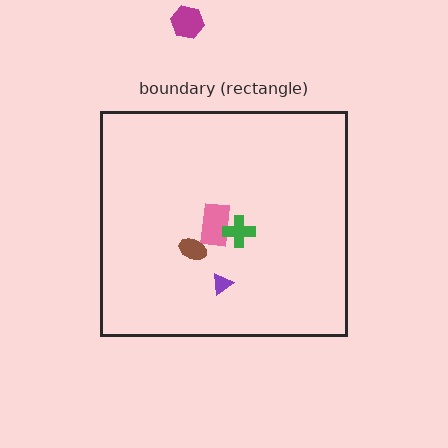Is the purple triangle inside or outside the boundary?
Inside.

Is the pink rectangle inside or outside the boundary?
Inside.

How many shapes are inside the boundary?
4 inside, 1 outside.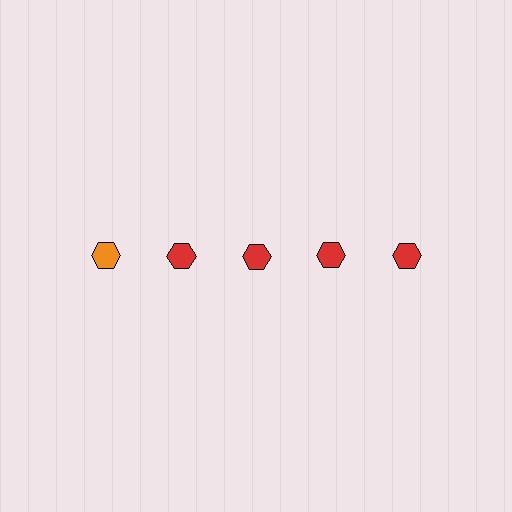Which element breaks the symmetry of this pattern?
The orange hexagon in the top row, leftmost column breaks the symmetry. All other shapes are red hexagons.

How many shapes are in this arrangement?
There are 5 shapes arranged in a grid pattern.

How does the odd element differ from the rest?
It has a different color: orange instead of red.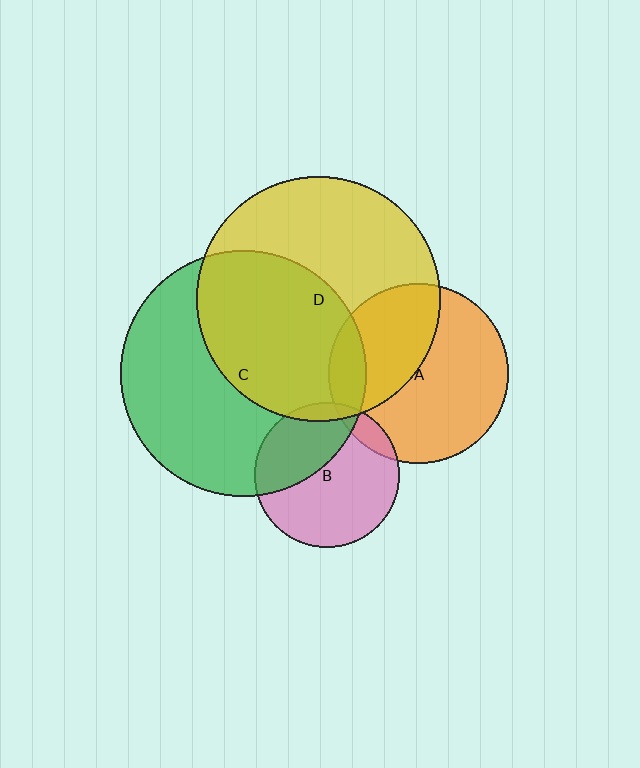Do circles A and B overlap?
Yes.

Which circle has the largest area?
Circle C (green).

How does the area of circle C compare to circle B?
Approximately 2.9 times.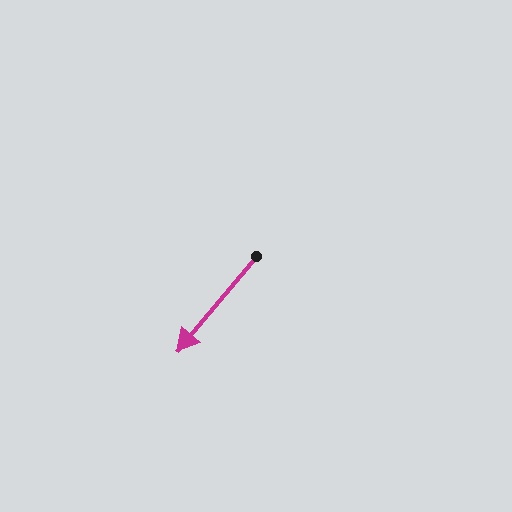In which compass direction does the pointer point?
Southwest.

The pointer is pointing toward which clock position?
Roughly 7 o'clock.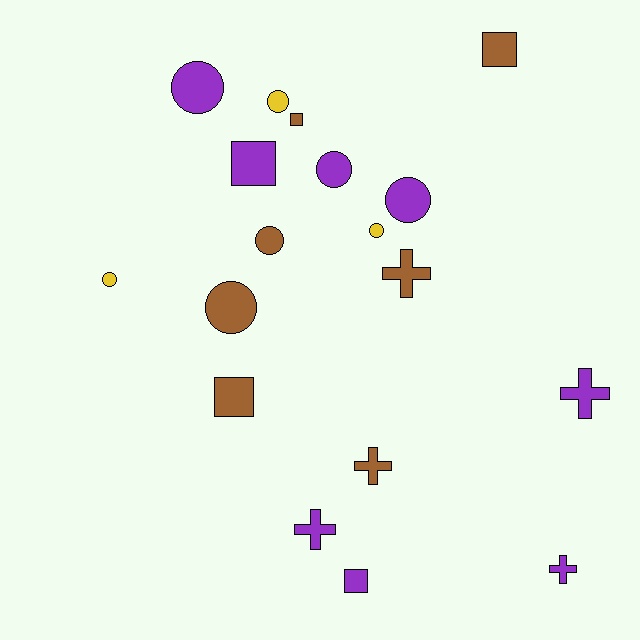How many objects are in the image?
There are 18 objects.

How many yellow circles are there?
There are 3 yellow circles.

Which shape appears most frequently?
Circle, with 8 objects.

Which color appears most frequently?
Purple, with 8 objects.